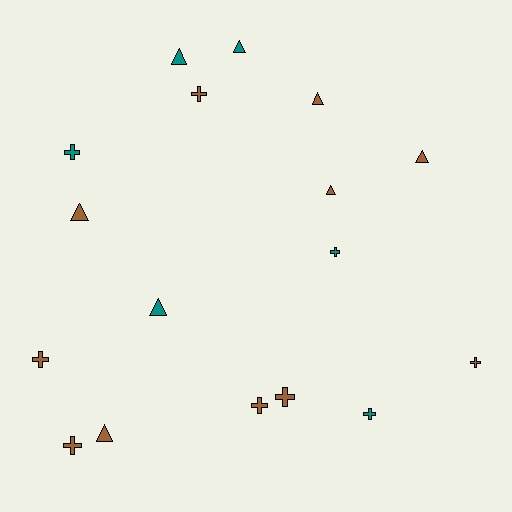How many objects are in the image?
There are 17 objects.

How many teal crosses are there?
There are 3 teal crosses.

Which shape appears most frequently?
Cross, with 9 objects.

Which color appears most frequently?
Brown, with 11 objects.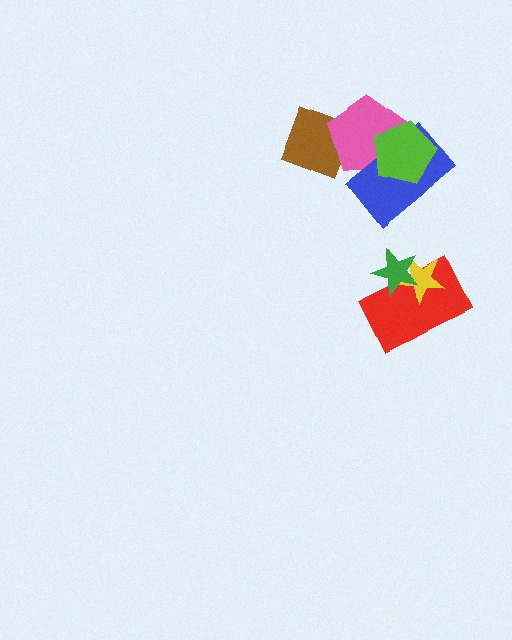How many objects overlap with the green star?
2 objects overlap with the green star.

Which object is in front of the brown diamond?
The pink pentagon is in front of the brown diamond.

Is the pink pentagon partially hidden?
Yes, it is partially covered by another shape.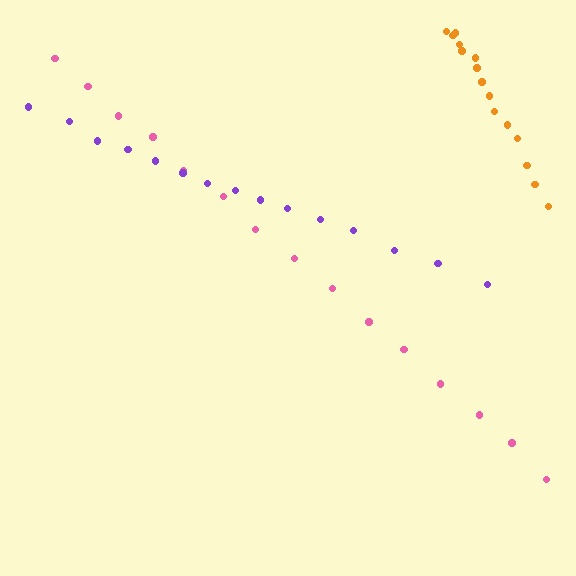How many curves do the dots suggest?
There are 3 distinct paths.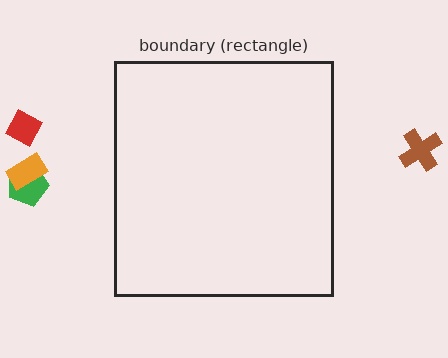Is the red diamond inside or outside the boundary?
Outside.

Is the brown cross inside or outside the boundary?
Outside.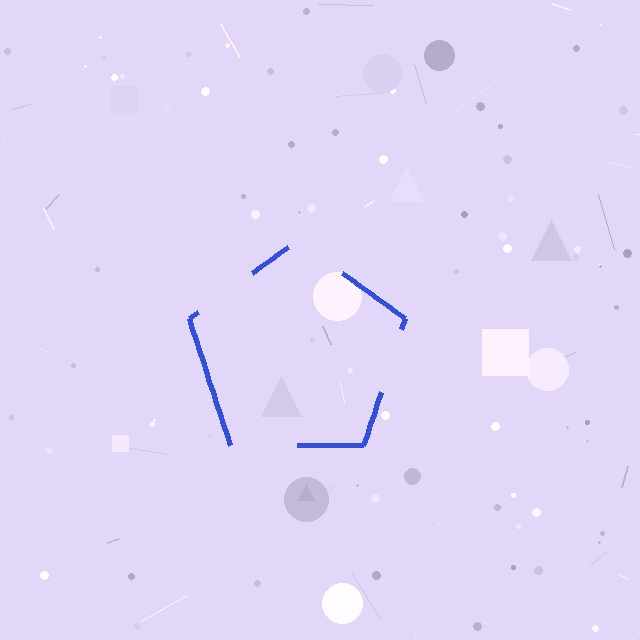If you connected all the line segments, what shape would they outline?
They would outline a pentagon.